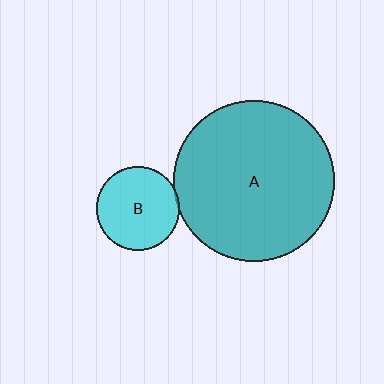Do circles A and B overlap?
Yes.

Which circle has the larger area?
Circle A (teal).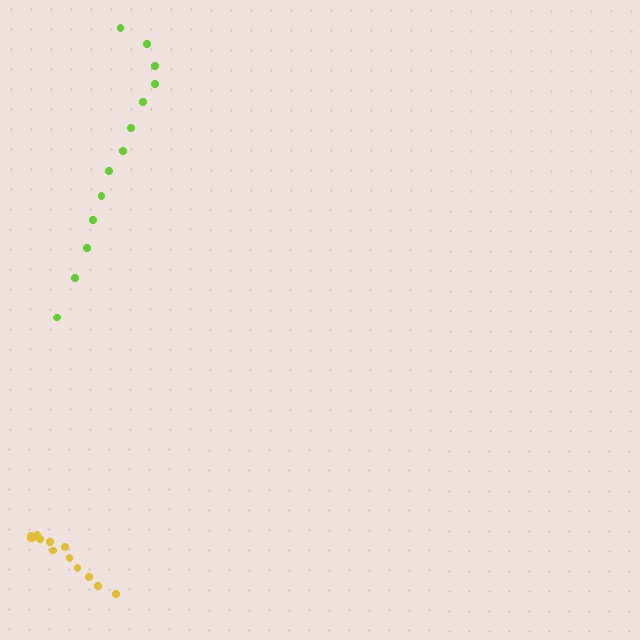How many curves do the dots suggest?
There are 2 distinct paths.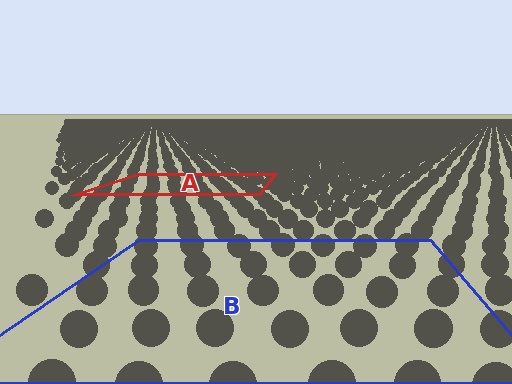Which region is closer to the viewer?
Region B is closer. The texture elements there are larger and more spread out.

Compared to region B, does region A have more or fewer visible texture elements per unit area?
Region A has more texture elements per unit area — they are packed more densely because it is farther away.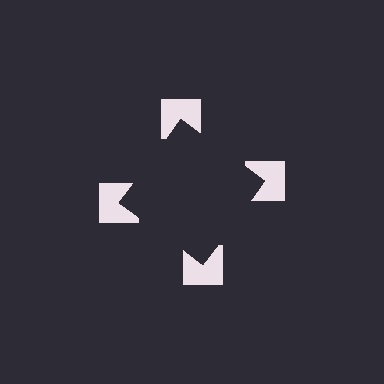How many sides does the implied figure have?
4 sides.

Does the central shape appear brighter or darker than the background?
It typically appears slightly darker than the background, even though no actual brightness change is drawn.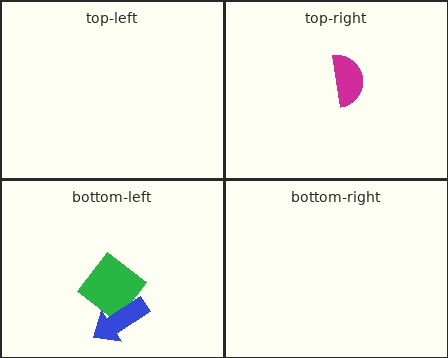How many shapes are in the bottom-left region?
2.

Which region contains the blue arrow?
The bottom-left region.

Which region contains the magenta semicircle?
The top-right region.